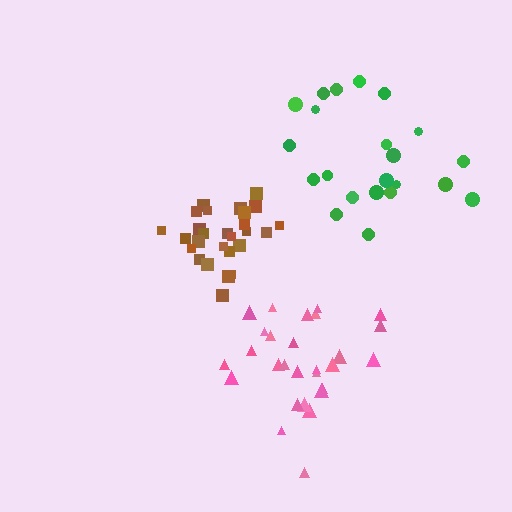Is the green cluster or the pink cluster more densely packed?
Pink.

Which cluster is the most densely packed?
Brown.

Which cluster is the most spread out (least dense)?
Green.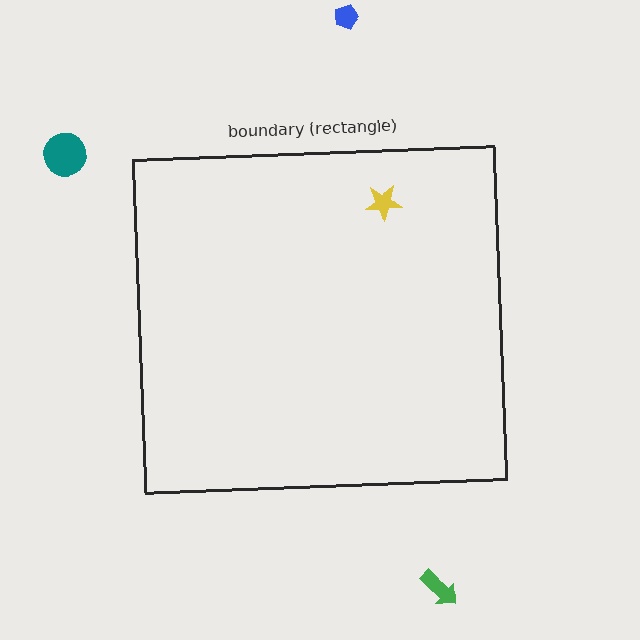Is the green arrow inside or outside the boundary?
Outside.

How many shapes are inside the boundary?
1 inside, 3 outside.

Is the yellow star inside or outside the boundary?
Inside.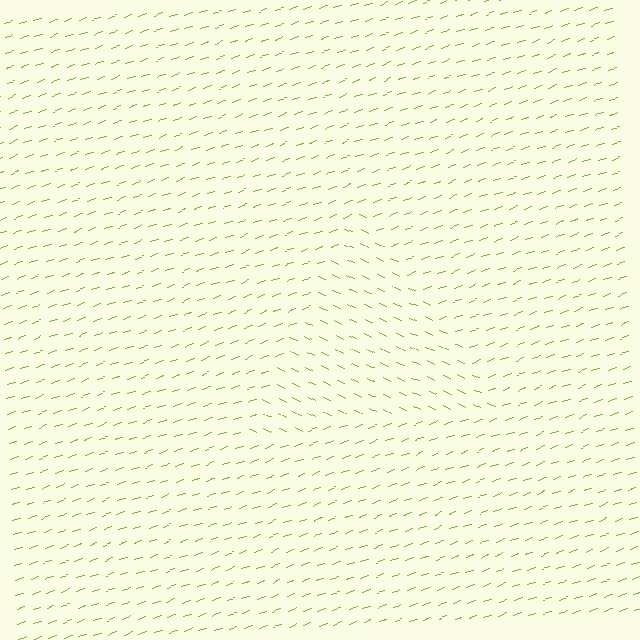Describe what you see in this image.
The image is filled with small lime line segments. A triangle region in the image has lines oriented differently from the surrounding lines, creating a visible texture boundary.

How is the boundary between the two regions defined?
The boundary is defined purely by a change in line orientation (approximately 45 degrees difference). All lines are the same color and thickness.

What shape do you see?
I see a triangle.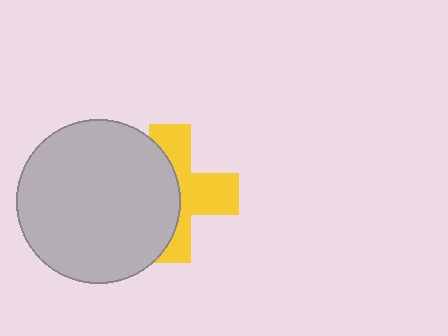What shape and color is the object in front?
The object in front is a light gray circle.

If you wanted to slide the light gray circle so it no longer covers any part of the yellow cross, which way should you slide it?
Slide it left — that is the most direct way to separate the two shapes.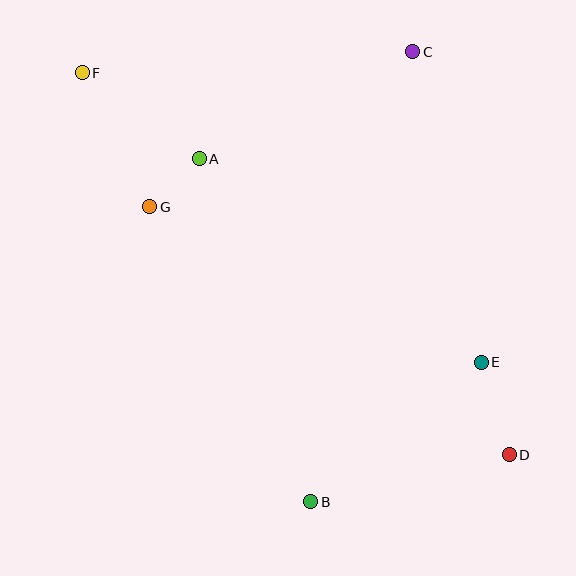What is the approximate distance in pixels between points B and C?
The distance between B and C is approximately 461 pixels.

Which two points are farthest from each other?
Points D and F are farthest from each other.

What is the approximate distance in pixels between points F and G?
The distance between F and G is approximately 150 pixels.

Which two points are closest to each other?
Points A and G are closest to each other.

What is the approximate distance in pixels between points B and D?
The distance between B and D is approximately 204 pixels.